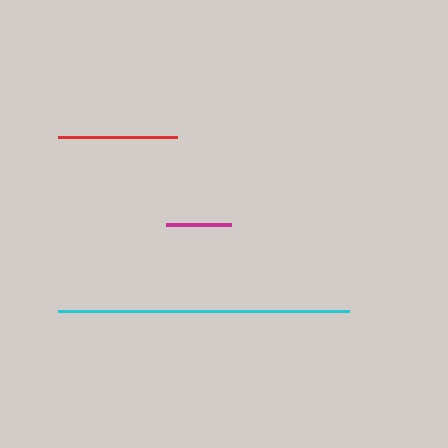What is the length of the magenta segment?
The magenta segment is approximately 65 pixels long.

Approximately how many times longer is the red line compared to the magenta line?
The red line is approximately 1.8 times the length of the magenta line.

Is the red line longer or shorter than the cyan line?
The cyan line is longer than the red line.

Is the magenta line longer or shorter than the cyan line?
The cyan line is longer than the magenta line.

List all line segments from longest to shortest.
From longest to shortest: cyan, red, magenta.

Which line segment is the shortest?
The magenta line is the shortest at approximately 65 pixels.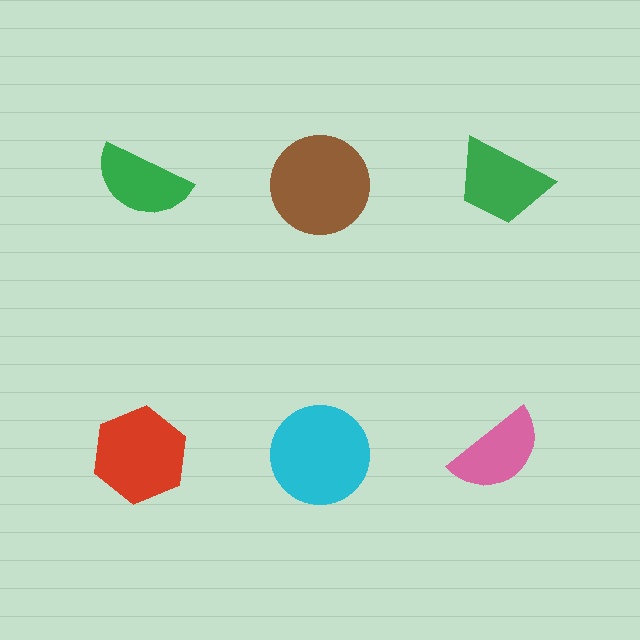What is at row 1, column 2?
A brown circle.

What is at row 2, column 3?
A pink semicircle.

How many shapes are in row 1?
3 shapes.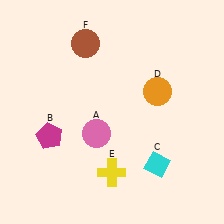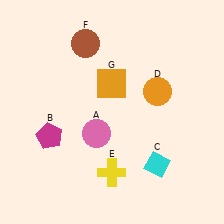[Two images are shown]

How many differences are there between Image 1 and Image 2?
There is 1 difference between the two images.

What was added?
An orange square (G) was added in Image 2.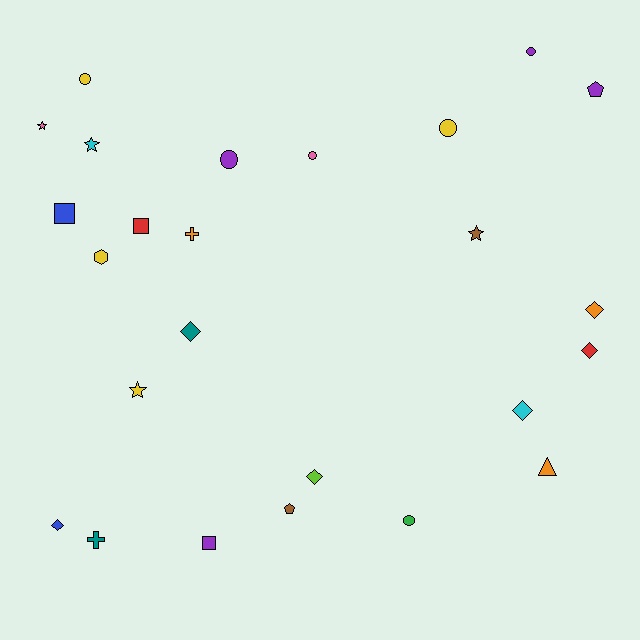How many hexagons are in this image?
There is 1 hexagon.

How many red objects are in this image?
There are 2 red objects.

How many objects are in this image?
There are 25 objects.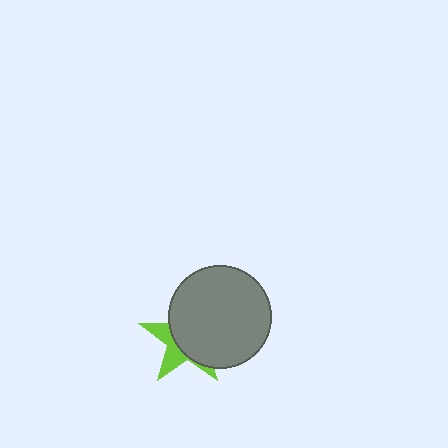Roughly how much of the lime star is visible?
A small part of it is visible (roughly 35%).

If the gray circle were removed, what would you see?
You would see the complete lime star.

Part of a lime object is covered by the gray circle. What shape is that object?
It is a star.